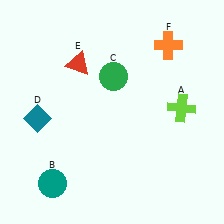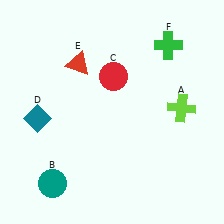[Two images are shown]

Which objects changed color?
C changed from green to red. F changed from orange to green.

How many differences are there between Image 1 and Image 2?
There are 2 differences between the two images.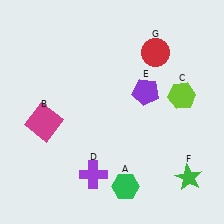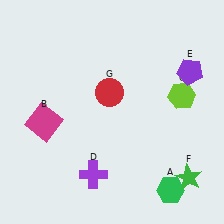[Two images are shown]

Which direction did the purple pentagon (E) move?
The purple pentagon (E) moved right.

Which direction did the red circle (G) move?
The red circle (G) moved left.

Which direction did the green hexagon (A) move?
The green hexagon (A) moved right.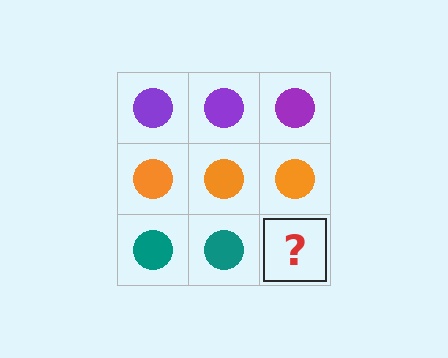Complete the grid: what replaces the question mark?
The question mark should be replaced with a teal circle.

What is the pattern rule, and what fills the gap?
The rule is that each row has a consistent color. The gap should be filled with a teal circle.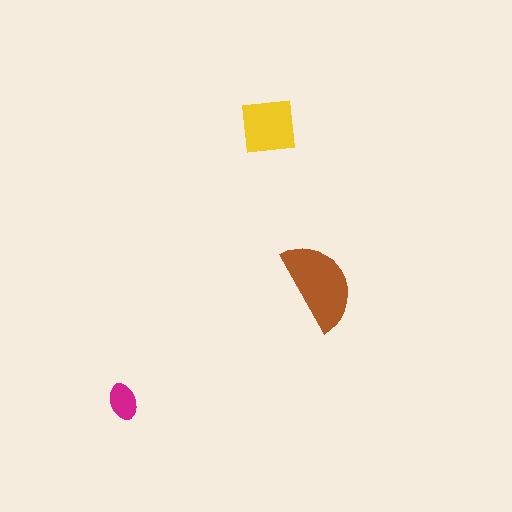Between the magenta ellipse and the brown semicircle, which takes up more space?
The brown semicircle.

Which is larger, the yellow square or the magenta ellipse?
The yellow square.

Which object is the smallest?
The magenta ellipse.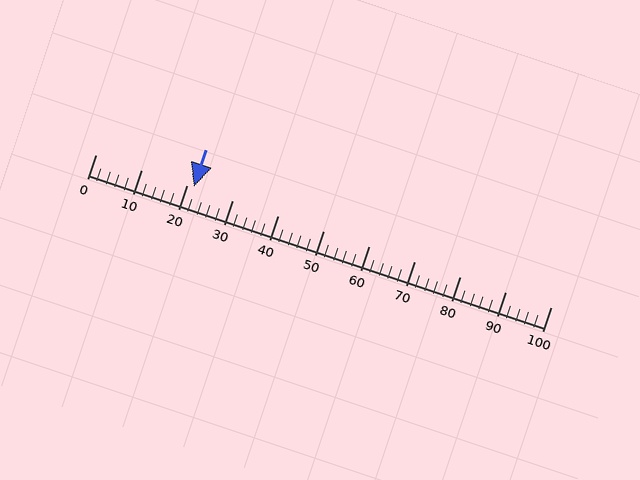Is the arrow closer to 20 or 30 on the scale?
The arrow is closer to 20.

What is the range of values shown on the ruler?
The ruler shows values from 0 to 100.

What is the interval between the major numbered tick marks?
The major tick marks are spaced 10 units apart.